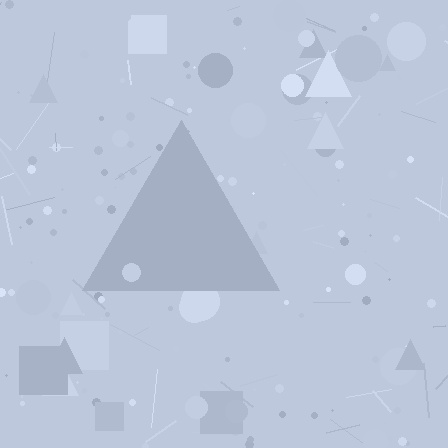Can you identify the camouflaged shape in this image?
The camouflaged shape is a triangle.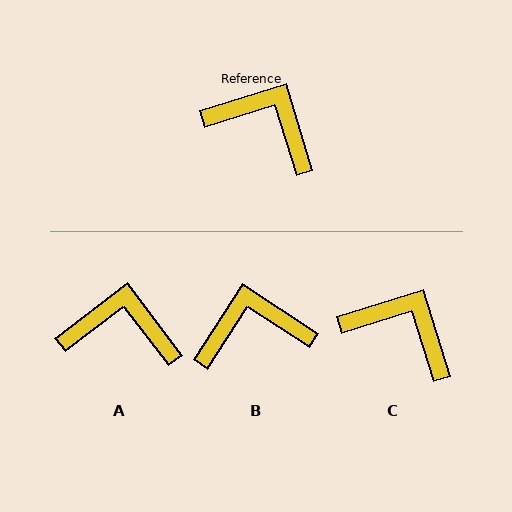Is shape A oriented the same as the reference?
No, it is off by about 20 degrees.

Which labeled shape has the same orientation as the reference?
C.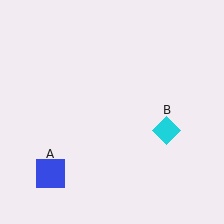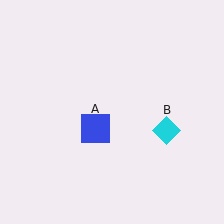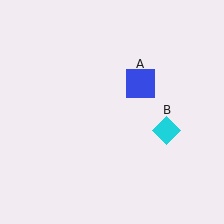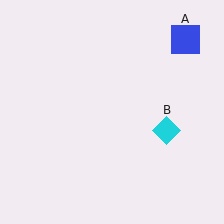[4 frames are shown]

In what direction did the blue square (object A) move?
The blue square (object A) moved up and to the right.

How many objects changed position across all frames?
1 object changed position: blue square (object A).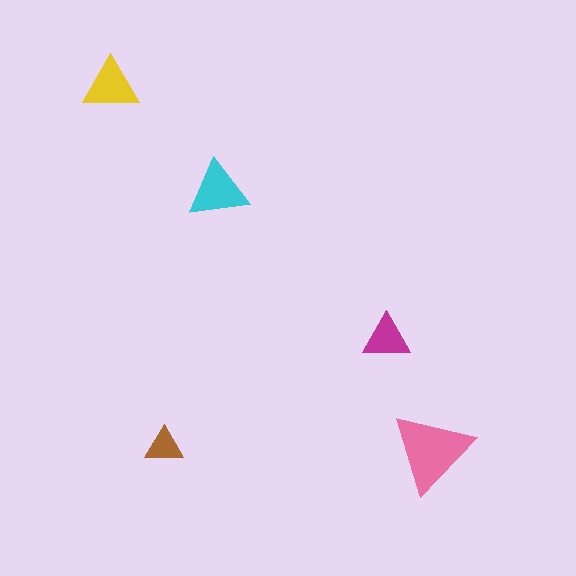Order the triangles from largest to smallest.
the pink one, the cyan one, the yellow one, the magenta one, the brown one.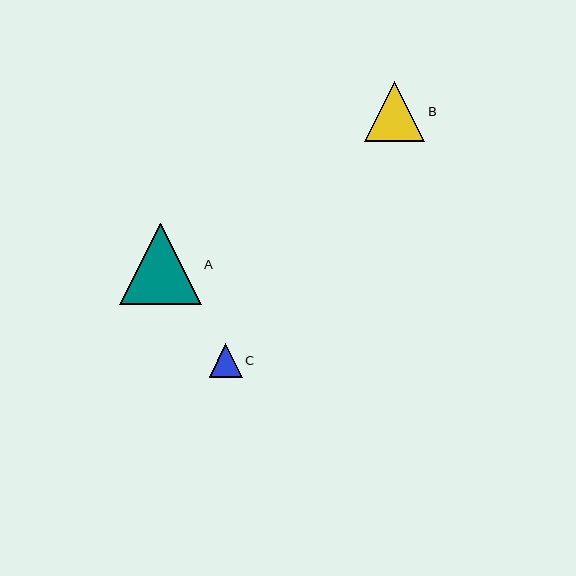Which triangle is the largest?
Triangle A is the largest with a size of approximately 82 pixels.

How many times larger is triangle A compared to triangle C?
Triangle A is approximately 2.4 times the size of triangle C.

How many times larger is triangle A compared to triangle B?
Triangle A is approximately 1.3 times the size of triangle B.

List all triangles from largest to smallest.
From largest to smallest: A, B, C.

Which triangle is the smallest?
Triangle C is the smallest with a size of approximately 33 pixels.